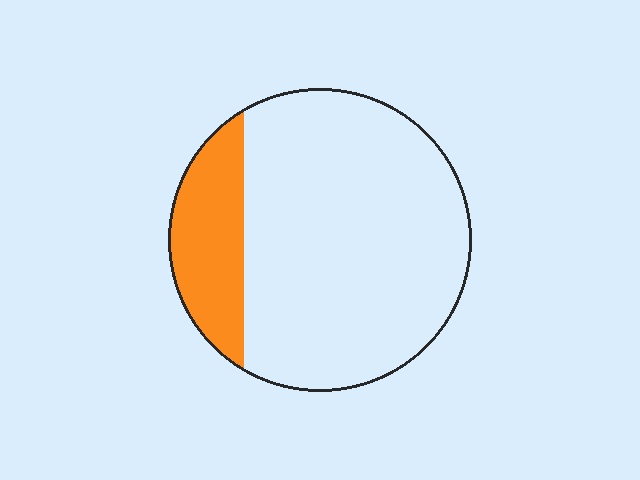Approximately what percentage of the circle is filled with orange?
Approximately 20%.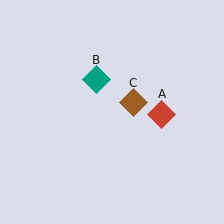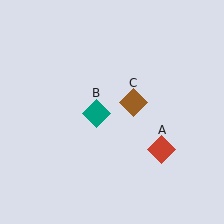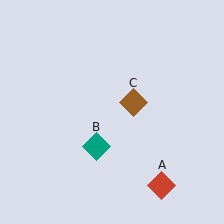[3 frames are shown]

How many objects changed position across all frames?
2 objects changed position: red diamond (object A), teal diamond (object B).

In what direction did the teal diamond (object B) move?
The teal diamond (object B) moved down.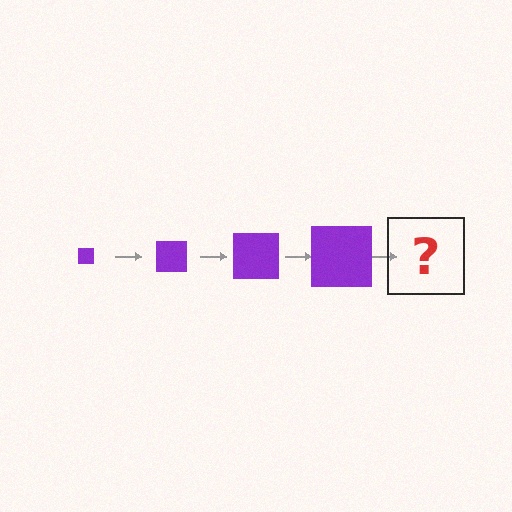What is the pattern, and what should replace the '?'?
The pattern is that the square gets progressively larger each step. The '?' should be a purple square, larger than the previous one.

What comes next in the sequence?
The next element should be a purple square, larger than the previous one.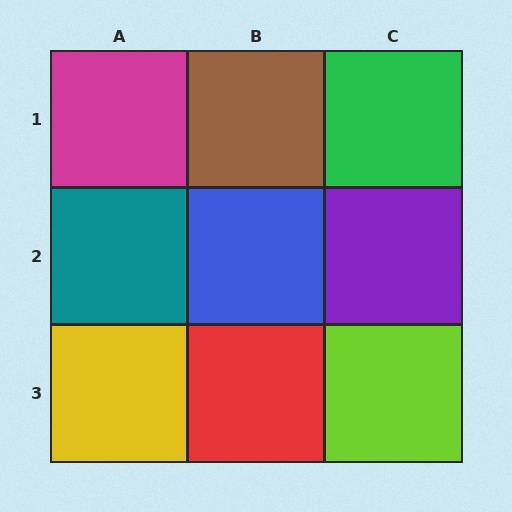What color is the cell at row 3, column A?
Yellow.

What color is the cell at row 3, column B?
Red.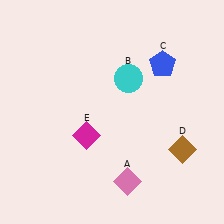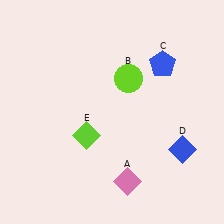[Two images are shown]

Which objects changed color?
B changed from cyan to lime. D changed from brown to blue. E changed from magenta to lime.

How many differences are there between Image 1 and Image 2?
There are 3 differences between the two images.